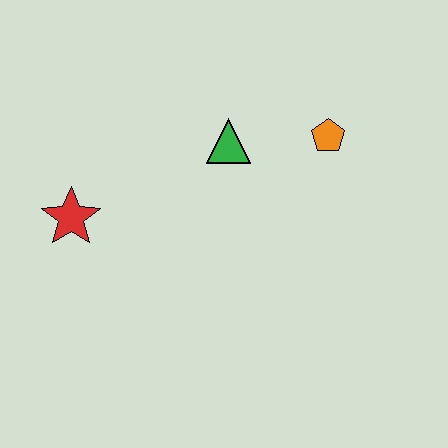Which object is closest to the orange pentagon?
The green triangle is closest to the orange pentagon.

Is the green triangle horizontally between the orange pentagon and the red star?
Yes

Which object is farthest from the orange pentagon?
The red star is farthest from the orange pentagon.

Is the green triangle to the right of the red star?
Yes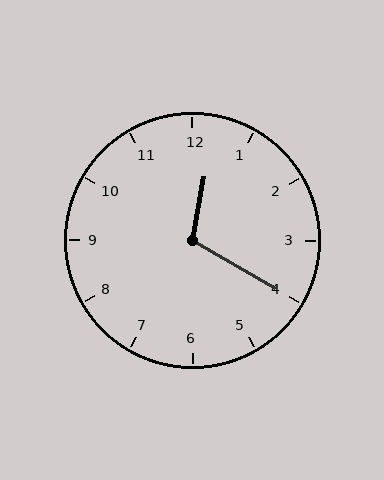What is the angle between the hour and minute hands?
Approximately 110 degrees.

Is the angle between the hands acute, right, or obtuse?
It is obtuse.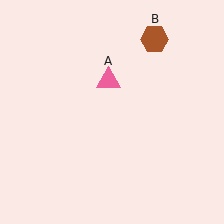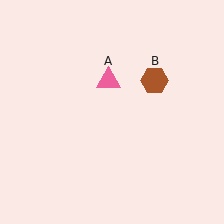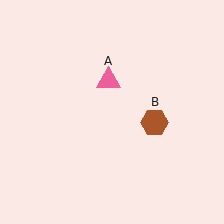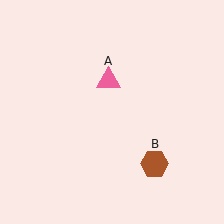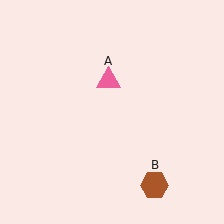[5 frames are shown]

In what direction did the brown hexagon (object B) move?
The brown hexagon (object B) moved down.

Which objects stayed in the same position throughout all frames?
Pink triangle (object A) remained stationary.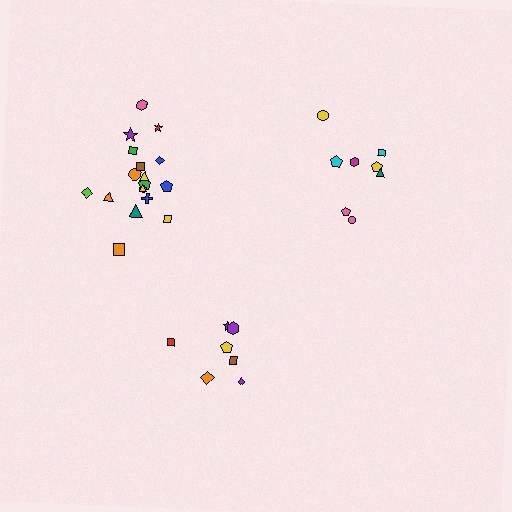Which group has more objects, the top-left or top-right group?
The top-left group.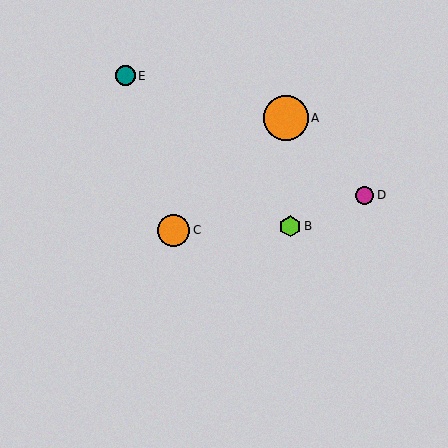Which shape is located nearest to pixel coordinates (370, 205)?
The magenta circle (labeled D) at (365, 195) is nearest to that location.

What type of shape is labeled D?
Shape D is a magenta circle.